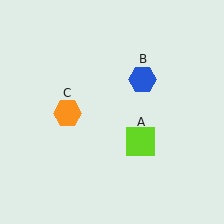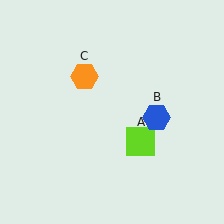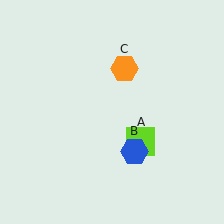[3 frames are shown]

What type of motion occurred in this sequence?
The blue hexagon (object B), orange hexagon (object C) rotated clockwise around the center of the scene.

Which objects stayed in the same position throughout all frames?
Lime square (object A) remained stationary.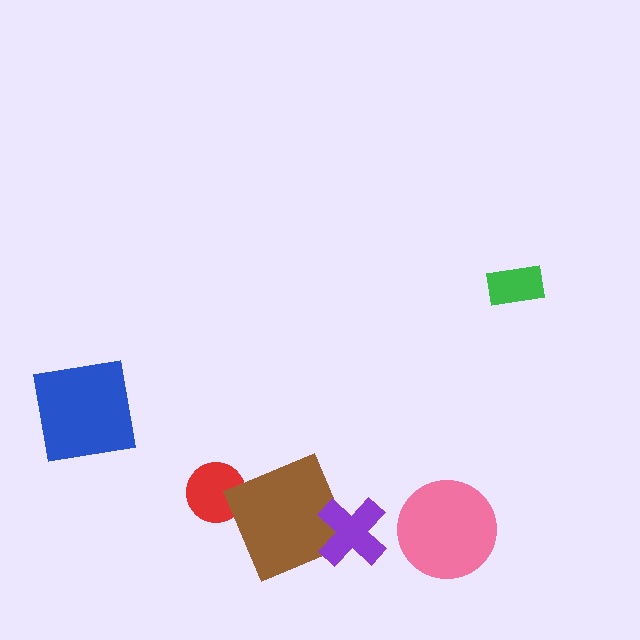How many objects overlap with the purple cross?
1 object overlaps with the purple cross.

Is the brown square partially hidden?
Yes, it is partially covered by another shape.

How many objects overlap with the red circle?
0 objects overlap with the red circle.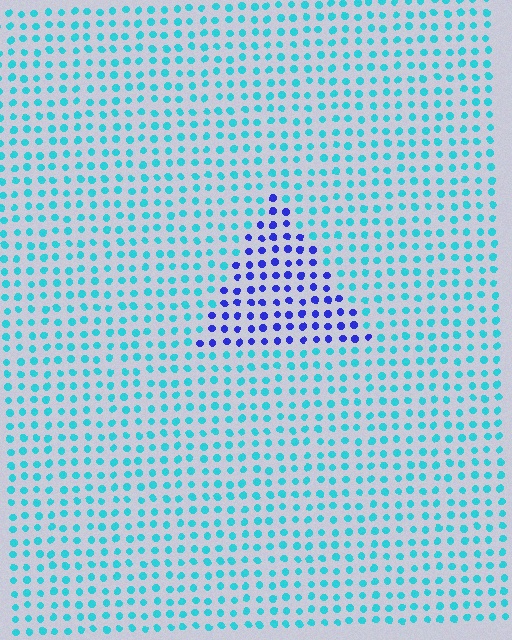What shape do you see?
I see a triangle.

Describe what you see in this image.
The image is filled with small cyan elements in a uniform arrangement. A triangle-shaped region is visible where the elements are tinted to a slightly different hue, forming a subtle color boundary.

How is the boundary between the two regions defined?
The boundary is defined purely by a slight shift in hue (about 56 degrees). Spacing, size, and orientation are identical on both sides.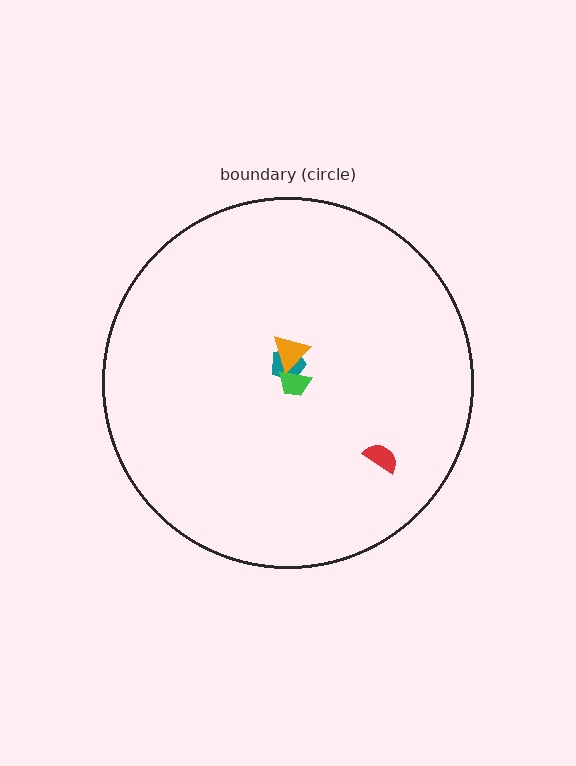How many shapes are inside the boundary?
4 inside, 0 outside.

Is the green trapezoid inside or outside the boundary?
Inside.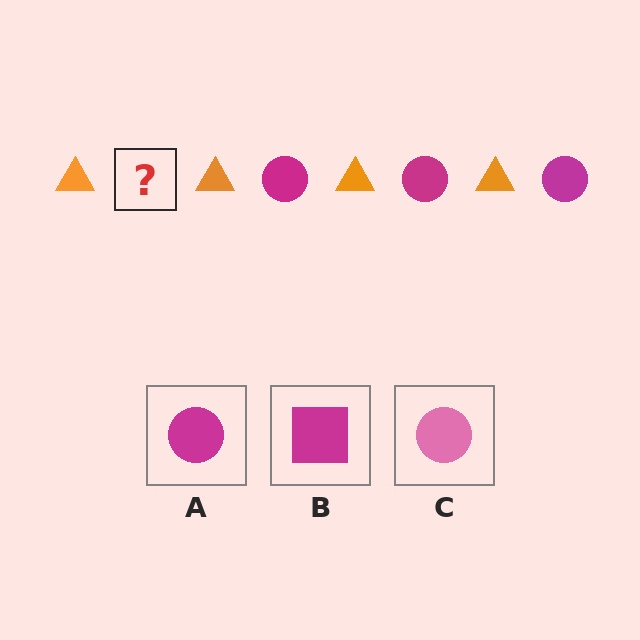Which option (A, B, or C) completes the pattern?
A.